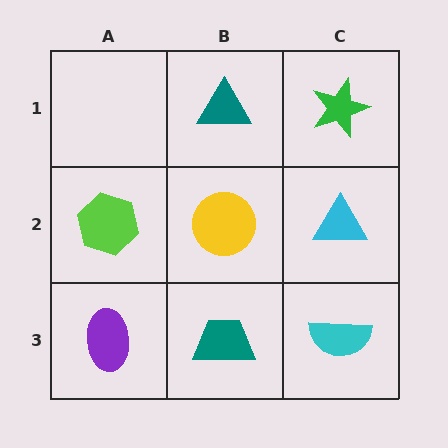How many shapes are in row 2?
3 shapes.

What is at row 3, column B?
A teal trapezoid.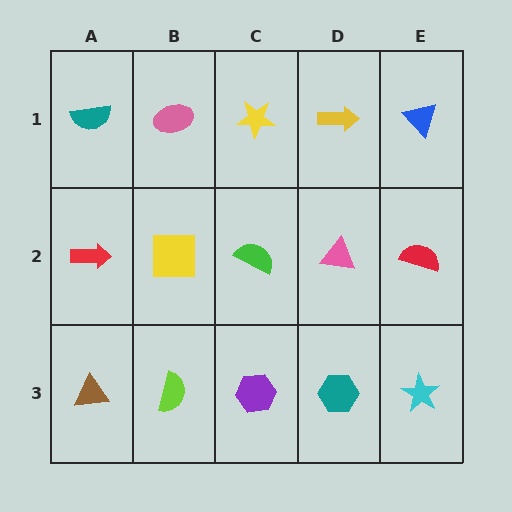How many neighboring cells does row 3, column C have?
3.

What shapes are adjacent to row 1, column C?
A green semicircle (row 2, column C), a pink ellipse (row 1, column B), a yellow arrow (row 1, column D).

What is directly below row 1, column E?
A red semicircle.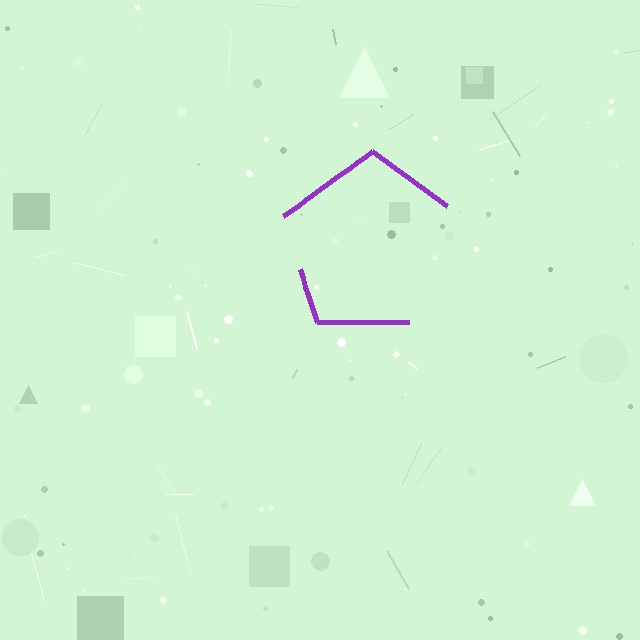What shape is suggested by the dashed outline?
The dashed outline suggests a pentagon.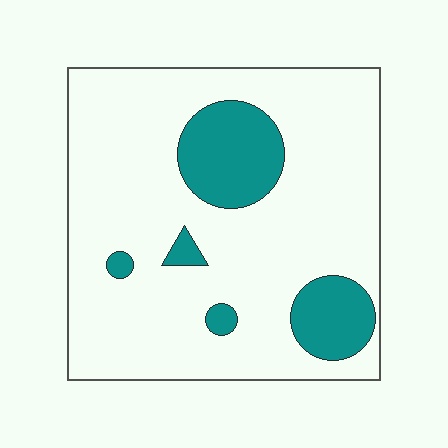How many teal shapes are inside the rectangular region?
5.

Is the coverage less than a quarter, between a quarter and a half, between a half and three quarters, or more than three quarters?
Less than a quarter.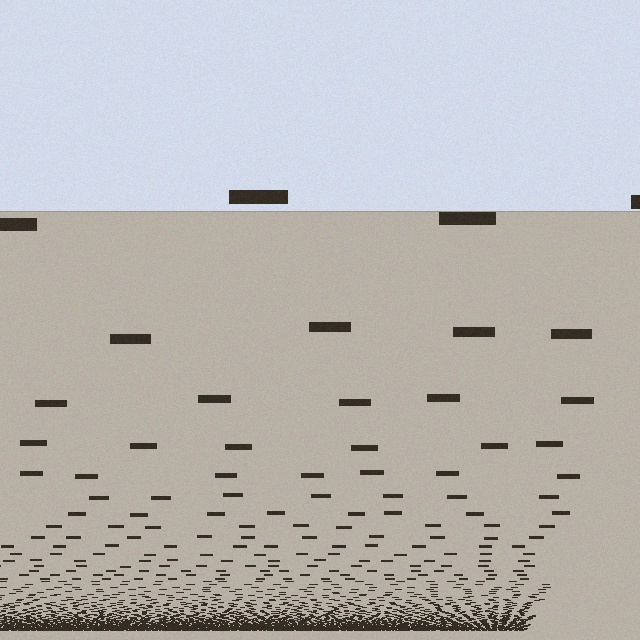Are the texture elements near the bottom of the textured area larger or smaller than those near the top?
Smaller. The gradient is inverted — elements near the bottom are smaller and denser.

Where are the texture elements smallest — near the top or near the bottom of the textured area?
Near the bottom.